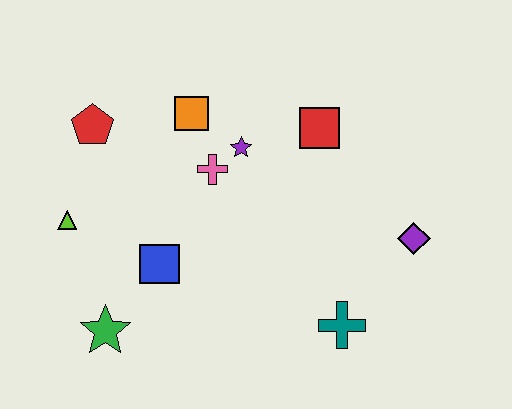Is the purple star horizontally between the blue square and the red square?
Yes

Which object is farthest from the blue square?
The purple diamond is farthest from the blue square.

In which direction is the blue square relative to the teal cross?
The blue square is to the left of the teal cross.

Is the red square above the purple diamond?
Yes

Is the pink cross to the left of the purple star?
Yes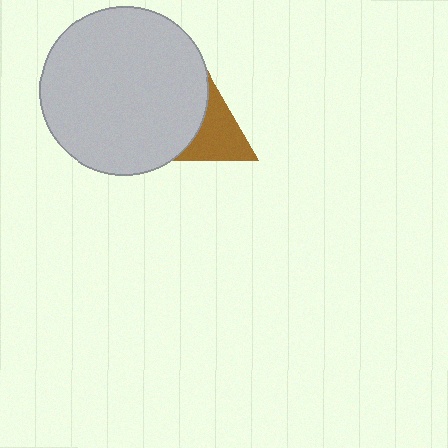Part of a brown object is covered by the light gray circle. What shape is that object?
It is a triangle.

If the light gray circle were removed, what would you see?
You would see the complete brown triangle.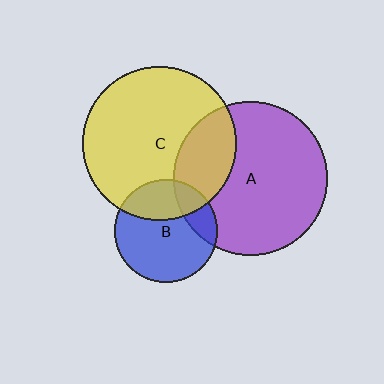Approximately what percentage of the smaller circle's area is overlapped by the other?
Approximately 20%.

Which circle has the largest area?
Circle A (purple).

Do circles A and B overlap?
Yes.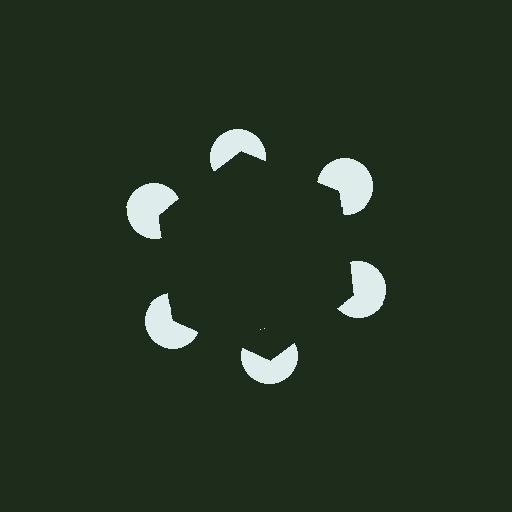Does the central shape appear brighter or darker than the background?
It typically appears slightly darker than the background, even though no actual brightness change is drawn.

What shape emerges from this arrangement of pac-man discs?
An illusory hexagon — its edges are inferred from the aligned wedge cuts in the pac-man discs, not physically drawn.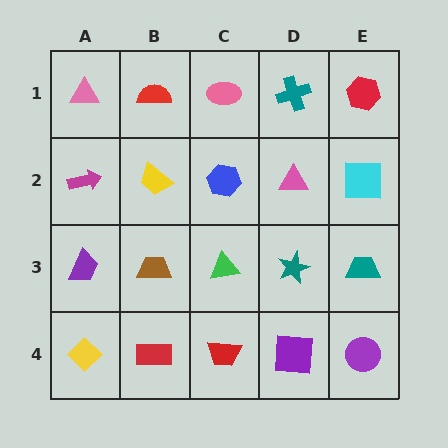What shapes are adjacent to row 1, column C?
A blue hexagon (row 2, column C), a red semicircle (row 1, column B), a teal cross (row 1, column D).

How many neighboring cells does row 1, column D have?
3.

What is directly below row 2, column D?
A teal star.